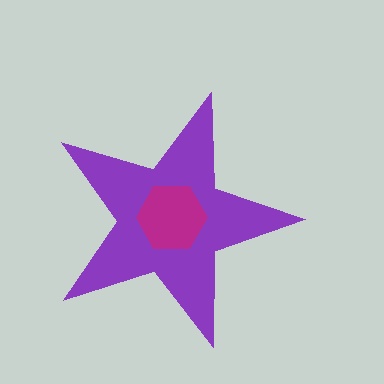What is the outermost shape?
The purple star.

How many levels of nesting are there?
2.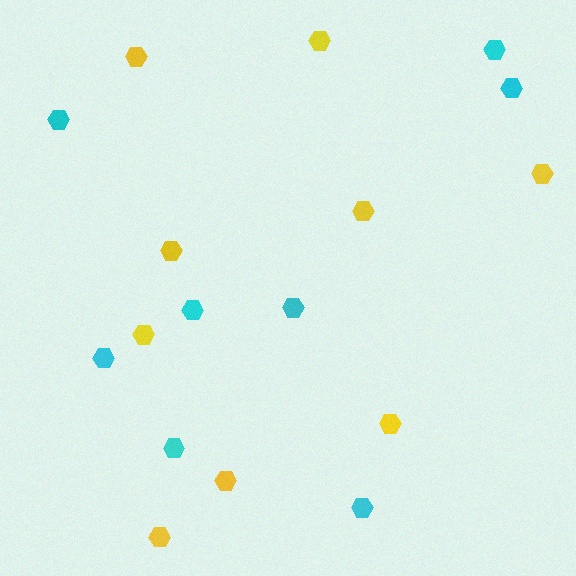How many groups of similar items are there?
There are 2 groups: one group of cyan hexagons (8) and one group of yellow hexagons (9).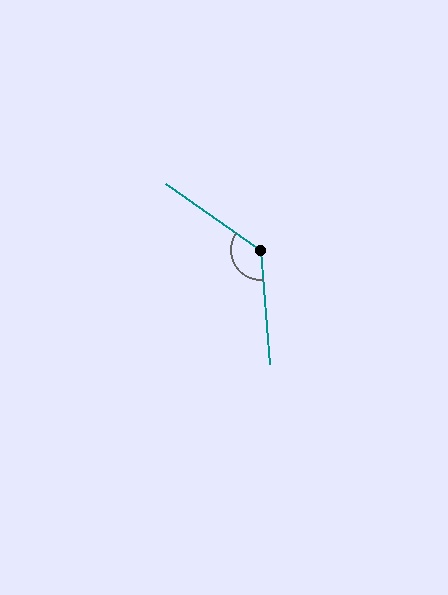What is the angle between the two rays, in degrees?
Approximately 129 degrees.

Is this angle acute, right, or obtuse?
It is obtuse.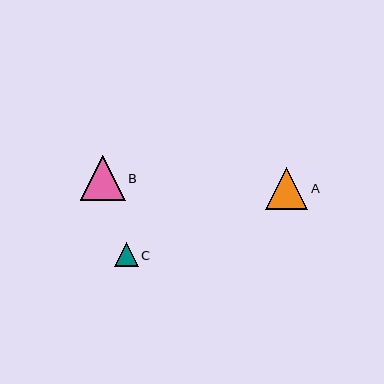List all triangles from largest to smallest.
From largest to smallest: B, A, C.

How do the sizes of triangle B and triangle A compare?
Triangle B and triangle A are approximately the same size.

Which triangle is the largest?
Triangle B is the largest with a size of approximately 45 pixels.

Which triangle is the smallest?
Triangle C is the smallest with a size of approximately 24 pixels.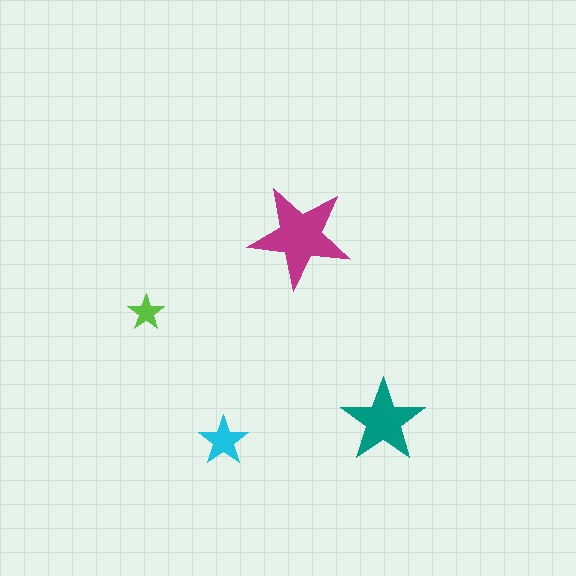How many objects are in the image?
There are 4 objects in the image.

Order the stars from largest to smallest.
the magenta one, the teal one, the cyan one, the lime one.